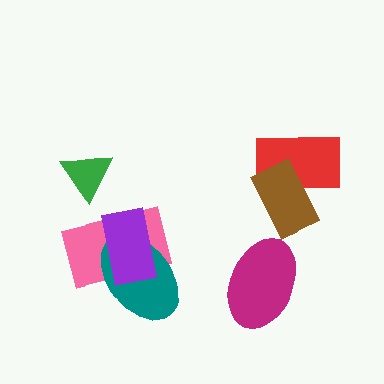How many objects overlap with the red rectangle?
1 object overlaps with the red rectangle.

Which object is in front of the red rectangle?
The brown rectangle is in front of the red rectangle.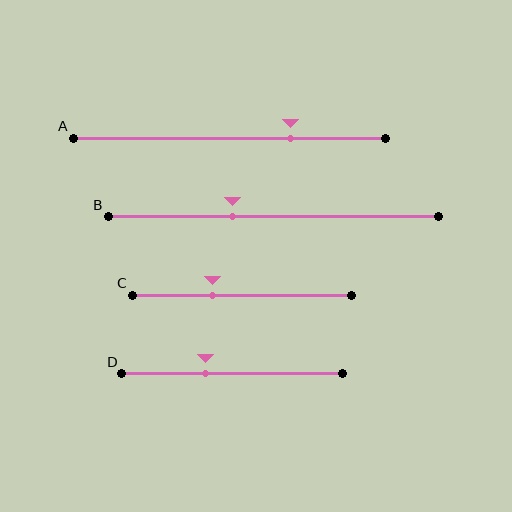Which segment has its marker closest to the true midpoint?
Segment D has its marker closest to the true midpoint.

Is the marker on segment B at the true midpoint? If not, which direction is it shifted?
No, the marker on segment B is shifted to the left by about 13% of the segment length.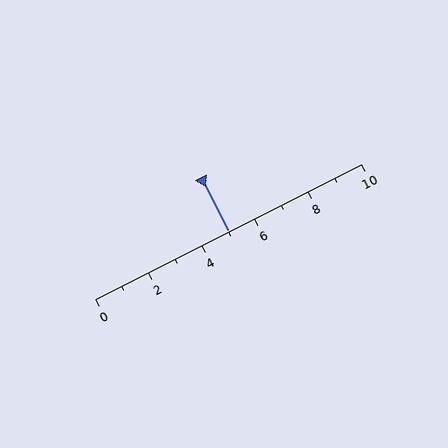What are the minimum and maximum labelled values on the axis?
The axis runs from 0 to 10.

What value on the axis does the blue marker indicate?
The marker indicates approximately 5.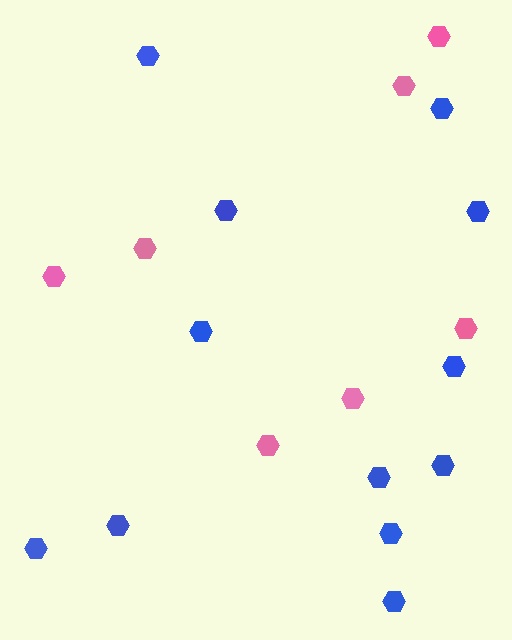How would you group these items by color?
There are 2 groups: one group of pink hexagons (7) and one group of blue hexagons (12).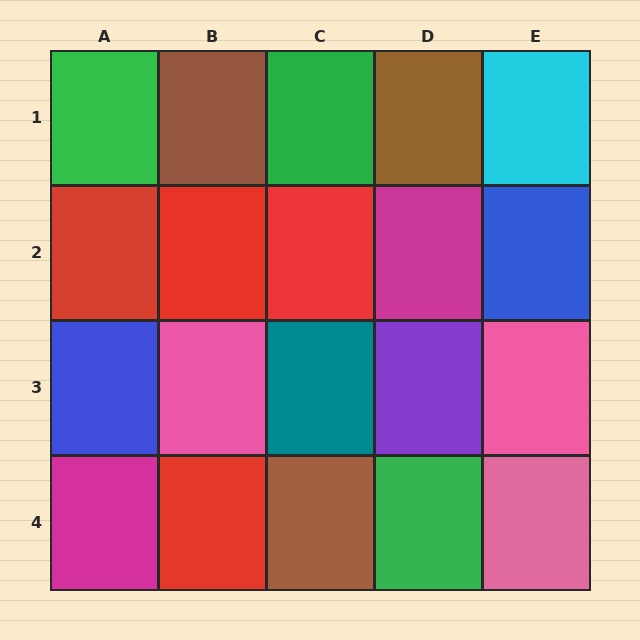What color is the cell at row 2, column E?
Blue.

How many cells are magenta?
2 cells are magenta.